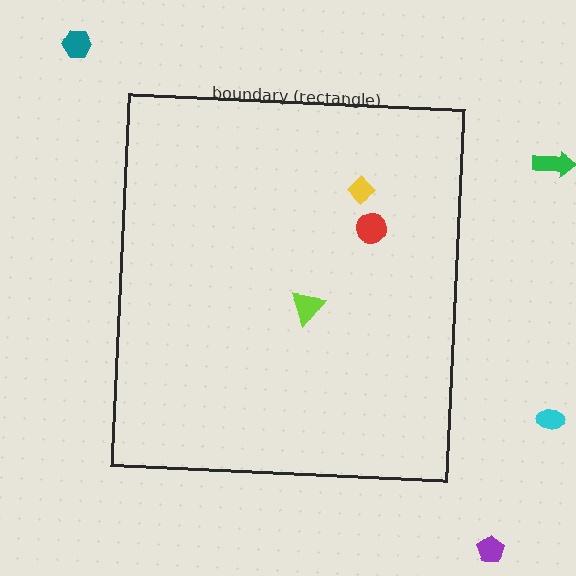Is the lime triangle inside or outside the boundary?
Inside.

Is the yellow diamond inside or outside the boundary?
Inside.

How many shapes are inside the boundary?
3 inside, 4 outside.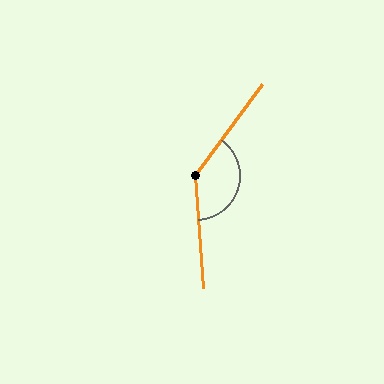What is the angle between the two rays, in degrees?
Approximately 140 degrees.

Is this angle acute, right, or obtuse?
It is obtuse.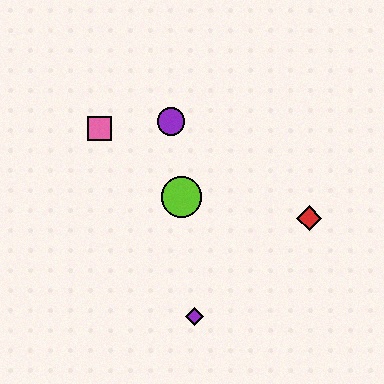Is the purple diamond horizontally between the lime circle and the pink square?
No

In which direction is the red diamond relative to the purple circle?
The red diamond is to the right of the purple circle.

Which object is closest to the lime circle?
The purple circle is closest to the lime circle.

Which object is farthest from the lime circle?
The red diamond is farthest from the lime circle.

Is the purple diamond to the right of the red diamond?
No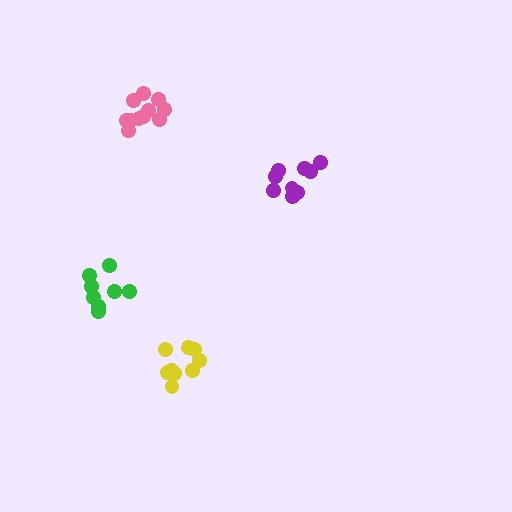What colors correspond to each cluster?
The clusters are colored: purple, green, pink, yellow.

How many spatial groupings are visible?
There are 4 spatial groupings.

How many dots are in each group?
Group 1: 10 dots, Group 2: 8 dots, Group 3: 11 dots, Group 4: 9 dots (38 total).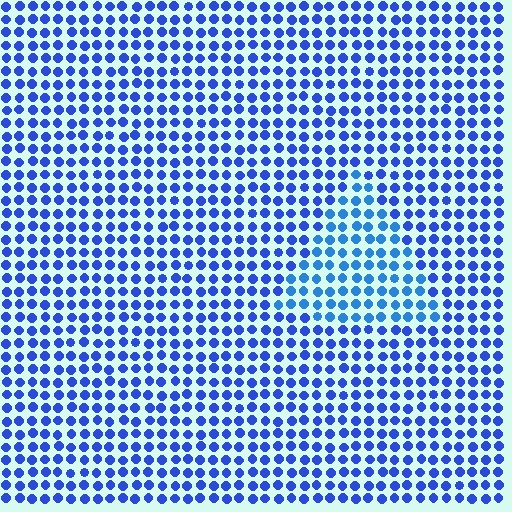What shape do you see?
I see a triangle.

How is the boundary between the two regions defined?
The boundary is defined purely by a slight shift in hue (about 21 degrees). Spacing, size, and orientation are identical on both sides.